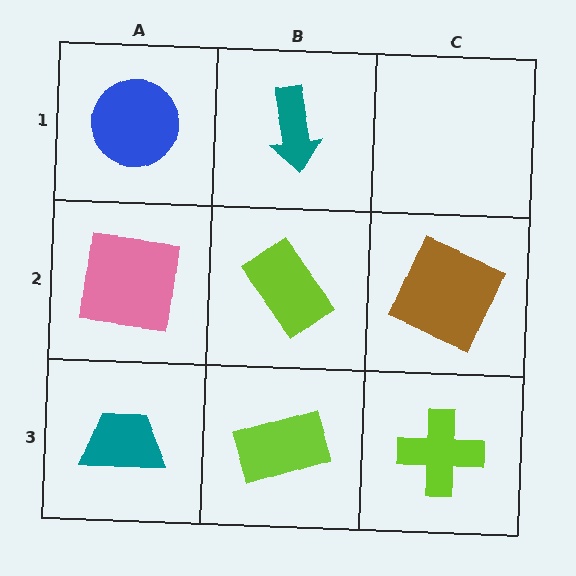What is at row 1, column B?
A teal arrow.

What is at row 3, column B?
A lime rectangle.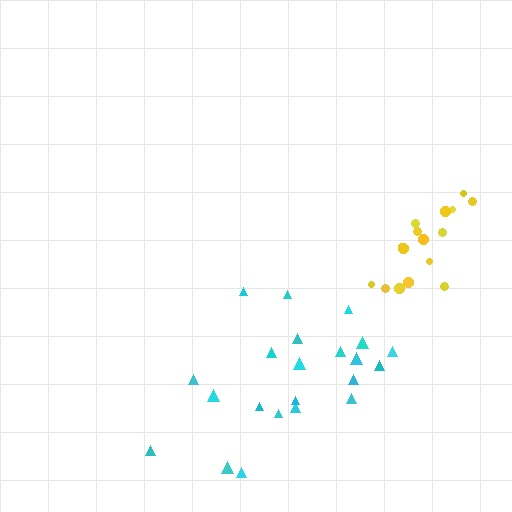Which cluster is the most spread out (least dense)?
Cyan.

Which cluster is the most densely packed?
Yellow.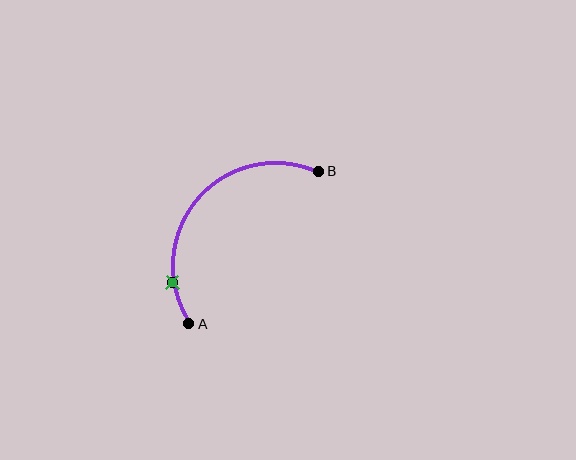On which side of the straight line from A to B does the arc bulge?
The arc bulges above and to the left of the straight line connecting A and B.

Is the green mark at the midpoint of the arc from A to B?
No. The green mark lies on the arc but is closer to endpoint A. The arc midpoint would be at the point on the curve equidistant along the arc from both A and B.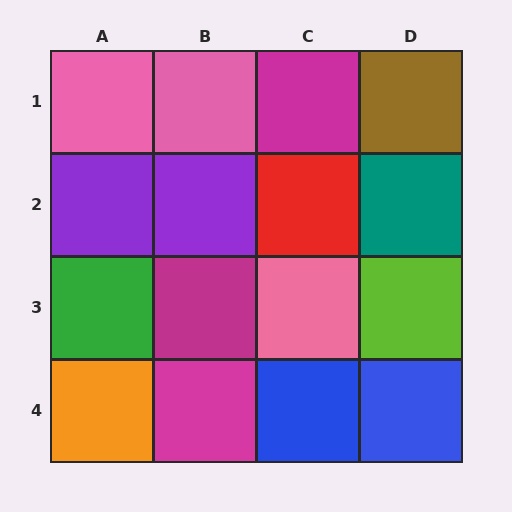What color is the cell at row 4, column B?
Magenta.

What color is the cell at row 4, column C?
Blue.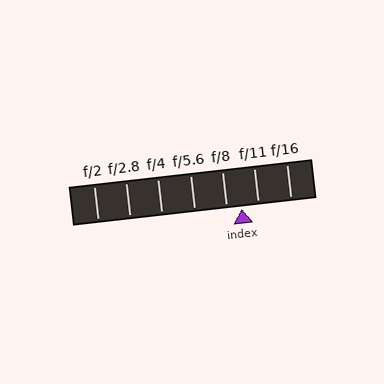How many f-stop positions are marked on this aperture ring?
There are 7 f-stop positions marked.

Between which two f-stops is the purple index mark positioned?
The index mark is between f/8 and f/11.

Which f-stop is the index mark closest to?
The index mark is closest to f/8.